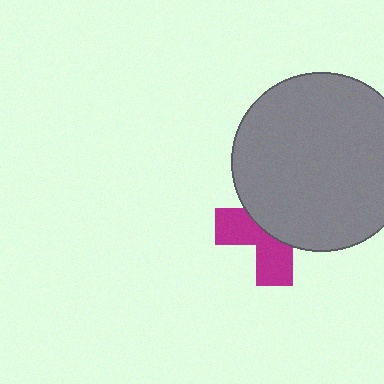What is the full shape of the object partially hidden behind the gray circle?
The partially hidden object is a magenta cross.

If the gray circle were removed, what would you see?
You would see the complete magenta cross.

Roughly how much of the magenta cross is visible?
A small part of it is visible (roughly 43%).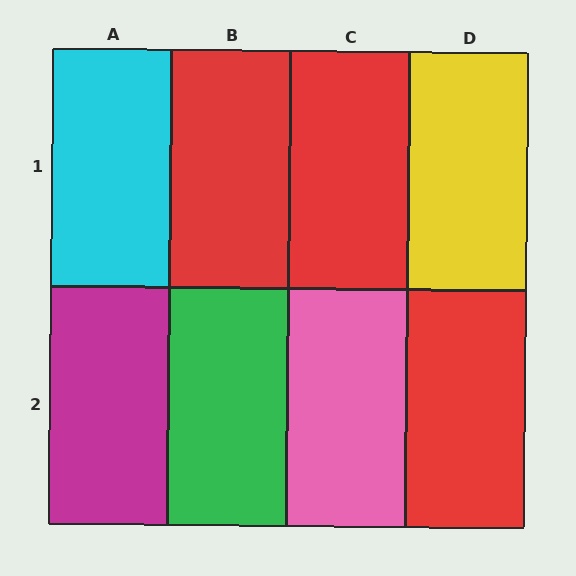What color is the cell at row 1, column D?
Yellow.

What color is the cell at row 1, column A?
Cyan.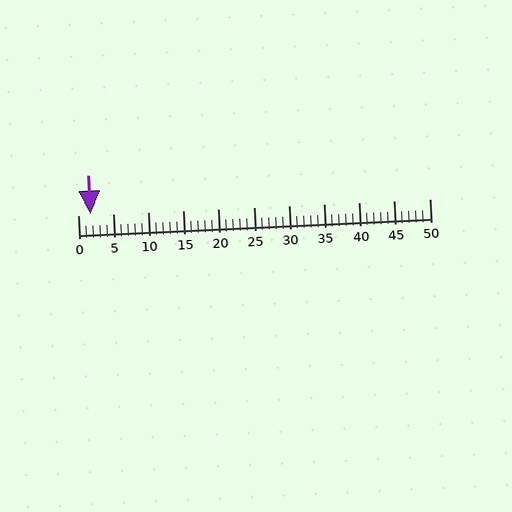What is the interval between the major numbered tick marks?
The major tick marks are spaced 5 units apart.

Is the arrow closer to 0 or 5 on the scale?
The arrow is closer to 0.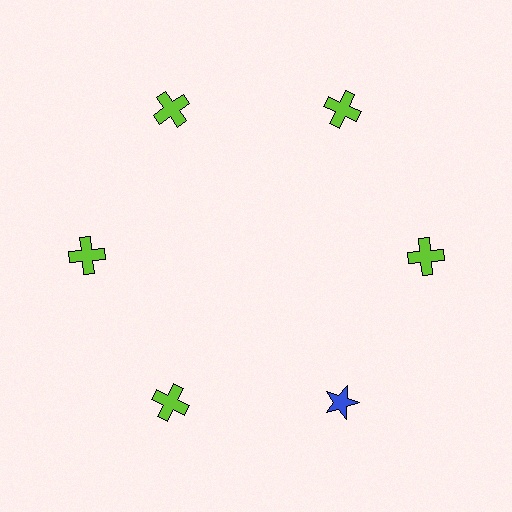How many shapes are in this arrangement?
There are 6 shapes arranged in a ring pattern.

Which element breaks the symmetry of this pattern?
The blue star at roughly the 5 o'clock position breaks the symmetry. All other shapes are lime crosses.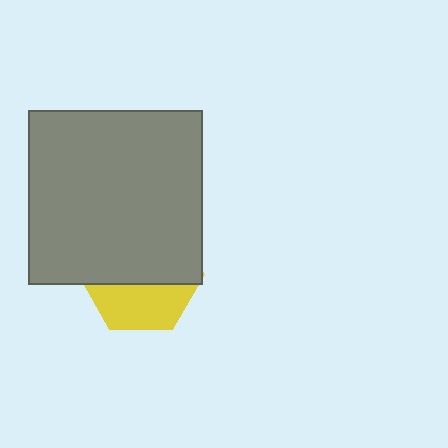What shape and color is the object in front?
The object in front is a gray square.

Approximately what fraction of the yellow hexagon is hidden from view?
Roughly 63% of the yellow hexagon is hidden behind the gray square.